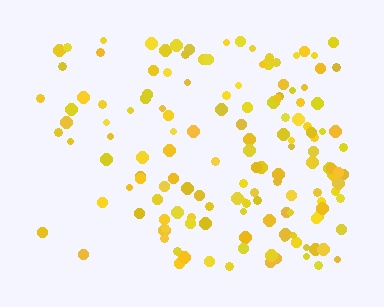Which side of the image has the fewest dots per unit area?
The left.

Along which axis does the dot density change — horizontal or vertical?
Horizontal.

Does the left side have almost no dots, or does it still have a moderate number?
Still a moderate number, just noticeably fewer than the right.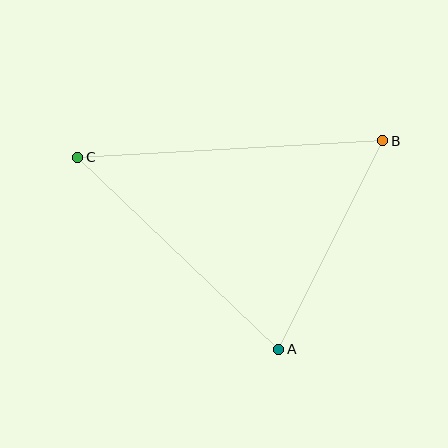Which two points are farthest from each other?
Points B and C are farthest from each other.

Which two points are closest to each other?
Points A and B are closest to each other.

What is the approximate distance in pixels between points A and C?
The distance between A and C is approximately 278 pixels.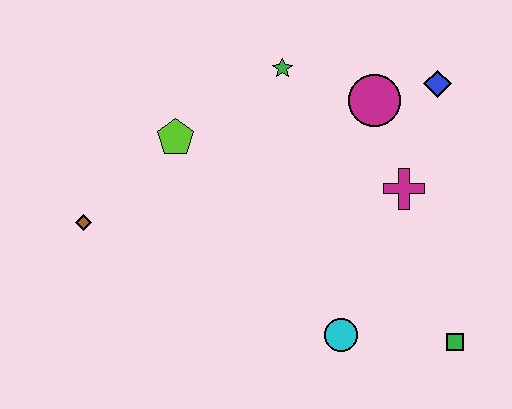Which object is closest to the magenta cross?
The magenta circle is closest to the magenta cross.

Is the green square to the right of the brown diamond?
Yes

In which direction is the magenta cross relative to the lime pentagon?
The magenta cross is to the right of the lime pentagon.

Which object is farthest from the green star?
The green square is farthest from the green star.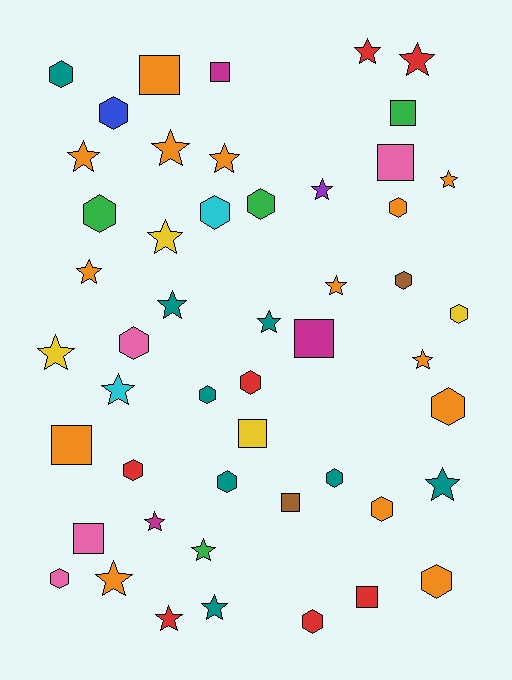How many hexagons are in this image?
There are 19 hexagons.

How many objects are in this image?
There are 50 objects.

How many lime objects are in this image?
There are no lime objects.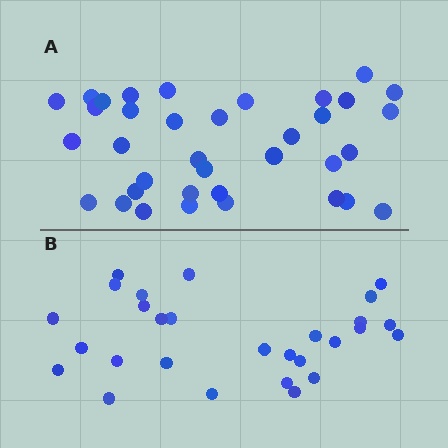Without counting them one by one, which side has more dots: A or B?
Region A (the top region) has more dots.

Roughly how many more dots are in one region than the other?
Region A has roughly 8 or so more dots than region B.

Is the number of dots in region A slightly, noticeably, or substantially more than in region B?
Region A has noticeably more, but not dramatically so. The ratio is roughly 1.3 to 1.